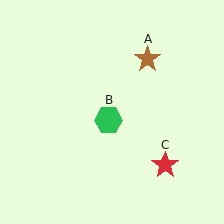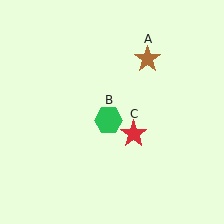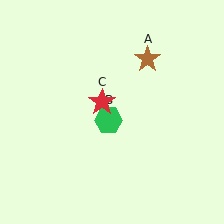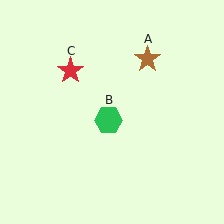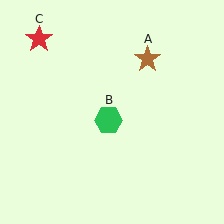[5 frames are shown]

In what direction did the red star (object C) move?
The red star (object C) moved up and to the left.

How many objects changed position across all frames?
1 object changed position: red star (object C).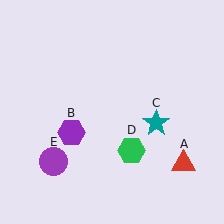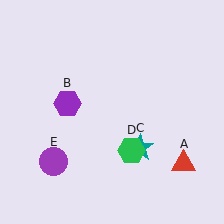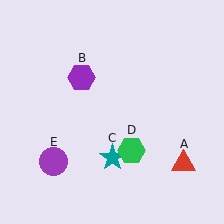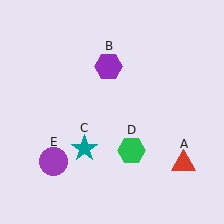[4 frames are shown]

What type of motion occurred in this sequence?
The purple hexagon (object B), teal star (object C) rotated clockwise around the center of the scene.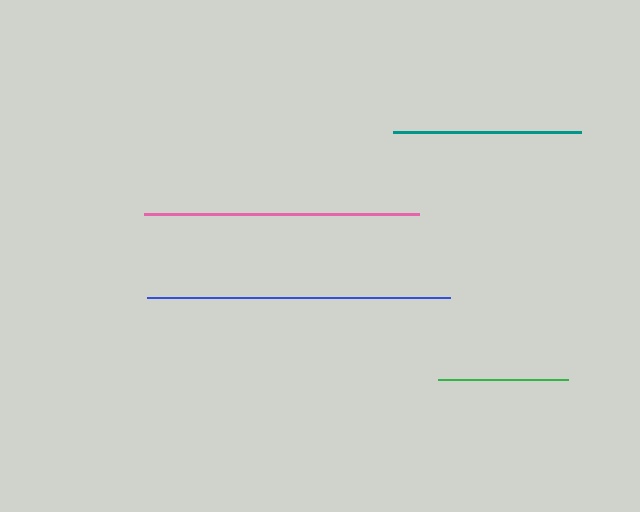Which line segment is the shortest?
The green line is the shortest at approximately 130 pixels.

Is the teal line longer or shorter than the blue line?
The blue line is longer than the teal line.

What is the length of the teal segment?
The teal segment is approximately 188 pixels long.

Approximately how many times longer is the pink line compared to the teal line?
The pink line is approximately 1.5 times the length of the teal line.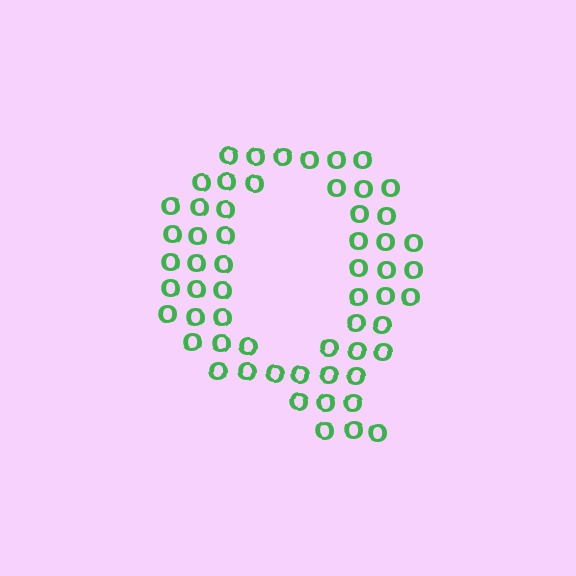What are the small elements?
The small elements are letter O's.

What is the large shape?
The large shape is the letter Q.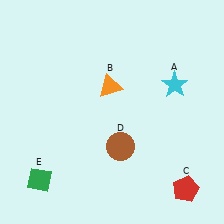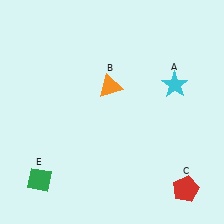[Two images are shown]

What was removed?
The brown circle (D) was removed in Image 2.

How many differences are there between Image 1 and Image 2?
There is 1 difference between the two images.